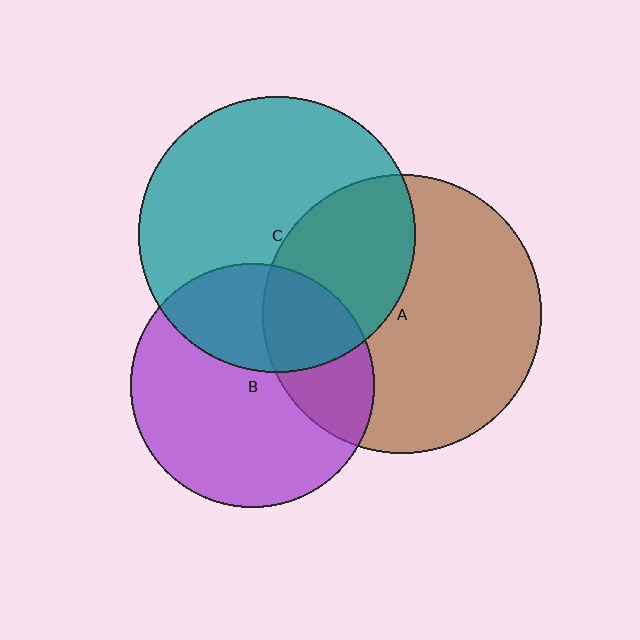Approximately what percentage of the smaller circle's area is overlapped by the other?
Approximately 35%.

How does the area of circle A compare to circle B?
Approximately 1.3 times.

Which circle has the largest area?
Circle A (brown).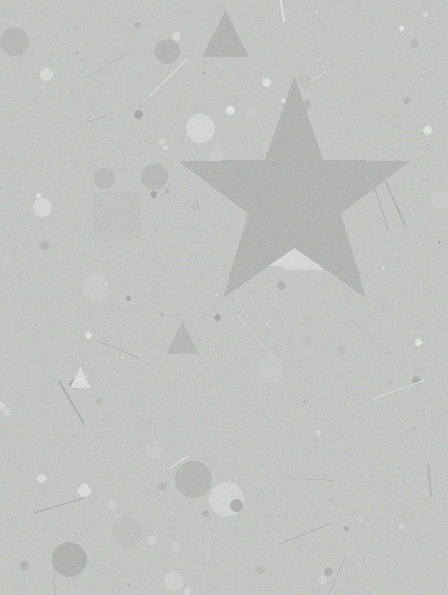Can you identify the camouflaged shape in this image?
The camouflaged shape is a star.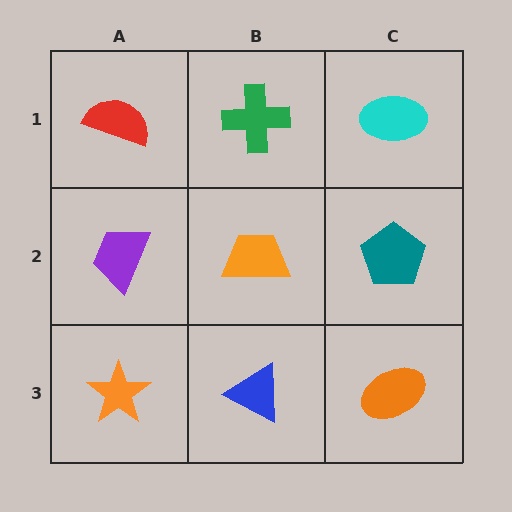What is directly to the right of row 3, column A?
A blue triangle.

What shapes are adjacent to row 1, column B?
An orange trapezoid (row 2, column B), a red semicircle (row 1, column A), a cyan ellipse (row 1, column C).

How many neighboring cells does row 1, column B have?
3.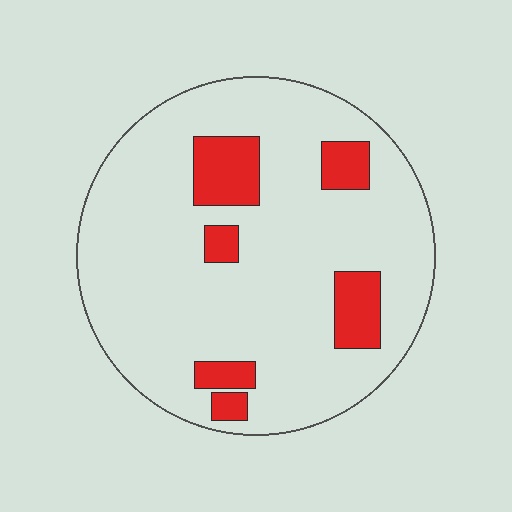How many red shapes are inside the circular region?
6.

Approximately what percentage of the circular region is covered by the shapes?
Approximately 15%.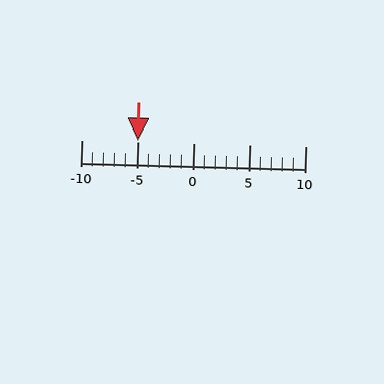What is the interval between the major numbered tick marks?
The major tick marks are spaced 5 units apart.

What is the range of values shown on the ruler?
The ruler shows values from -10 to 10.